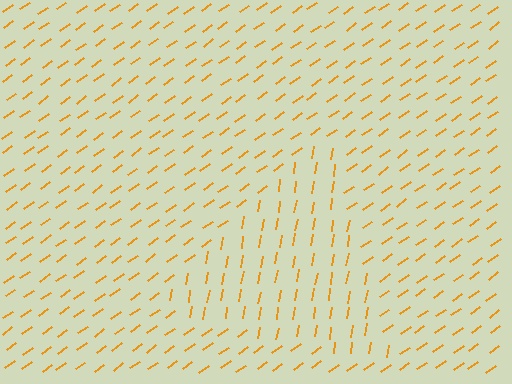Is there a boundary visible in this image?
Yes, there is a texture boundary formed by a change in line orientation.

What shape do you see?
I see a triangle.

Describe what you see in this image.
The image is filled with small orange line segments. A triangle region in the image has lines oriented differently from the surrounding lines, creating a visible texture boundary.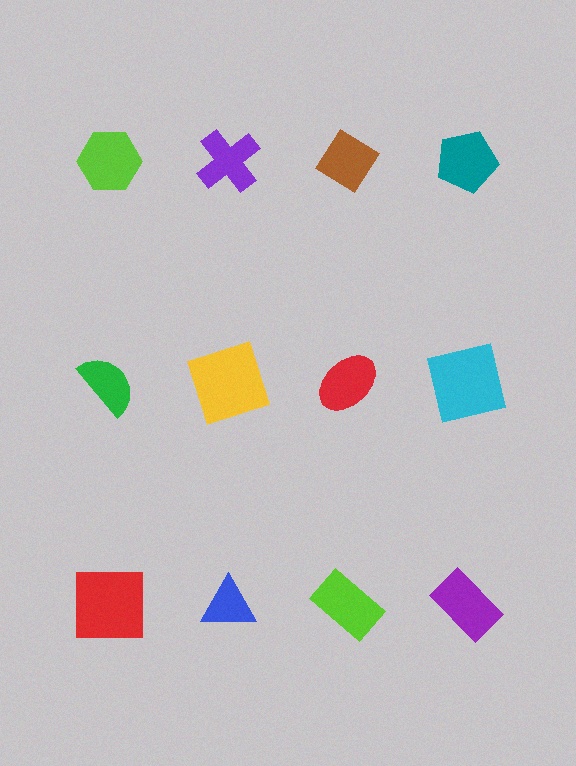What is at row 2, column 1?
A green semicircle.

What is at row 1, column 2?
A purple cross.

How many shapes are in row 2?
4 shapes.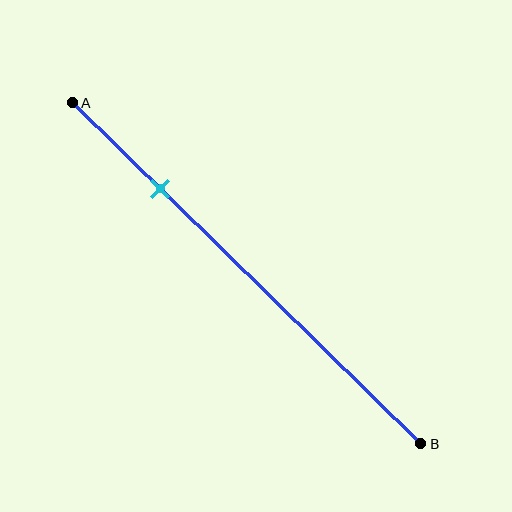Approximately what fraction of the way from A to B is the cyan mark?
The cyan mark is approximately 25% of the way from A to B.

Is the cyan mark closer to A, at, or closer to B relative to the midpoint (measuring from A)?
The cyan mark is closer to point A than the midpoint of segment AB.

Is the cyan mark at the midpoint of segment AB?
No, the mark is at about 25% from A, not at the 50% midpoint.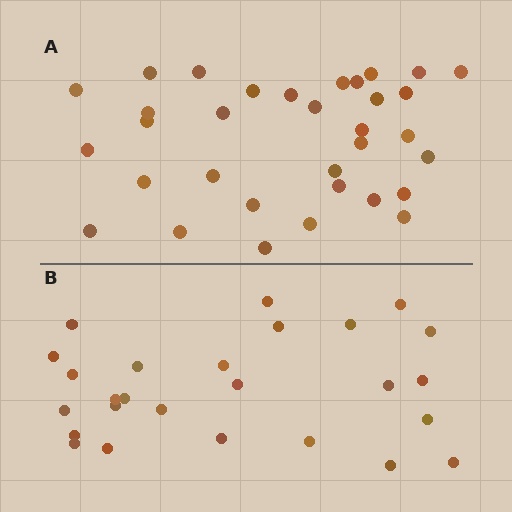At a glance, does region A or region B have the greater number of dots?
Region A (the top region) has more dots.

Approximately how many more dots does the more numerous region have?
Region A has roughly 8 or so more dots than region B.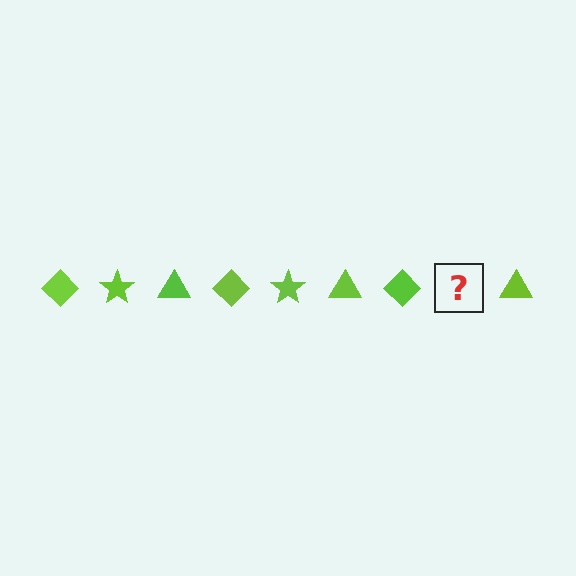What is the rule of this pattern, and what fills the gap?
The rule is that the pattern cycles through diamond, star, triangle shapes in lime. The gap should be filled with a lime star.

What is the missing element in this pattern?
The missing element is a lime star.